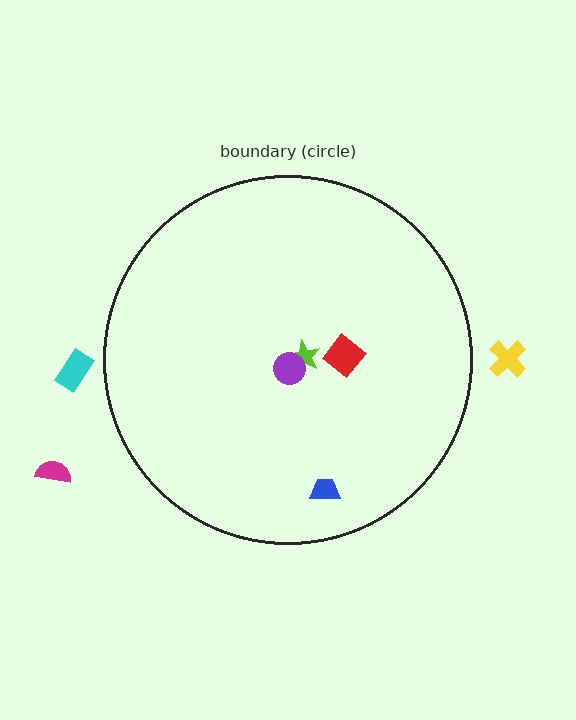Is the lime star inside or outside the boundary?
Inside.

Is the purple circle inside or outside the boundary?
Inside.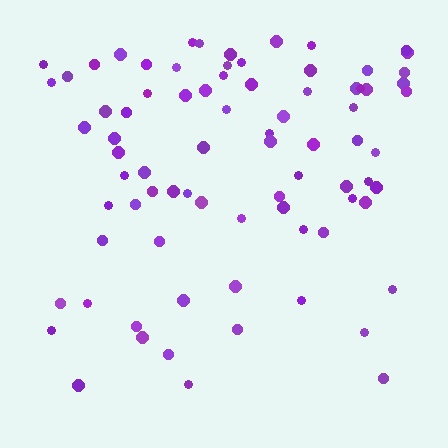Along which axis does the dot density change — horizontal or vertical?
Vertical.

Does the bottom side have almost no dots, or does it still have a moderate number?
Still a moderate number, just noticeably fewer than the top.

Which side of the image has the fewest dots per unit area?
The bottom.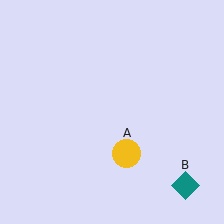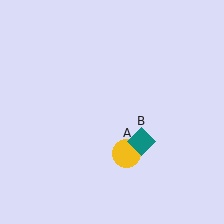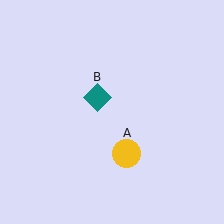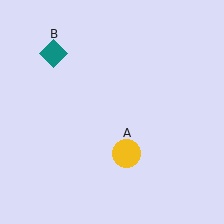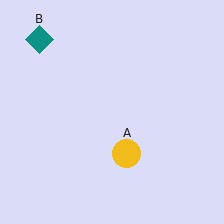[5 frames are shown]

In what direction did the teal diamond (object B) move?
The teal diamond (object B) moved up and to the left.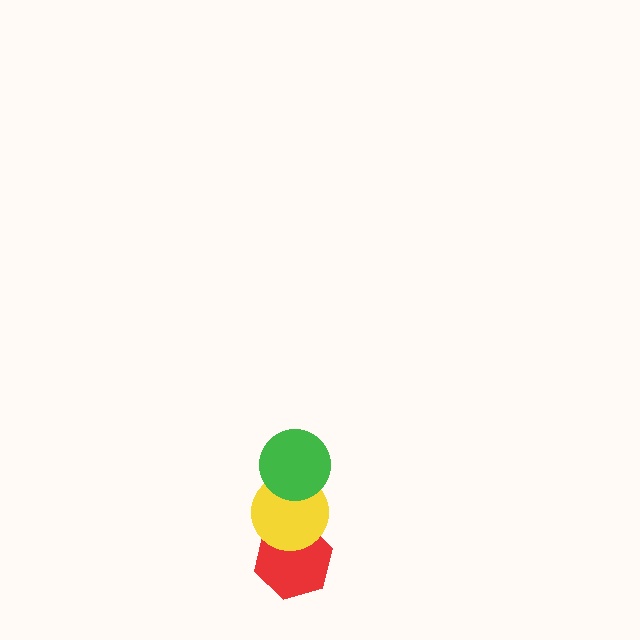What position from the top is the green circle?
The green circle is 1st from the top.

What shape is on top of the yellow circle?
The green circle is on top of the yellow circle.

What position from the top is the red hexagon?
The red hexagon is 3rd from the top.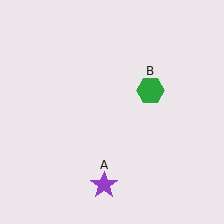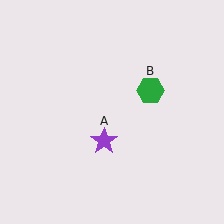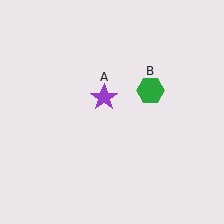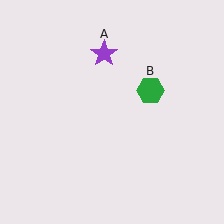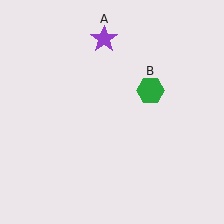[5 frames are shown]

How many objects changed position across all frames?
1 object changed position: purple star (object A).